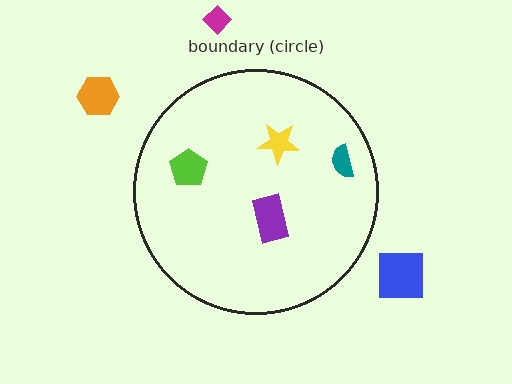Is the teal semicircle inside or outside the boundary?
Inside.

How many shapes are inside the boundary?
4 inside, 3 outside.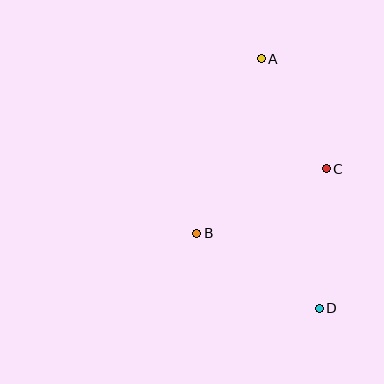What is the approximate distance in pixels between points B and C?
The distance between B and C is approximately 145 pixels.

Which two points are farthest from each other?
Points A and D are farthest from each other.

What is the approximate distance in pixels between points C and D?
The distance between C and D is approximately 140 pixels.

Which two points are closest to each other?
Points A and C are closest to each other.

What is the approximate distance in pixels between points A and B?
The distance between A and B is approximately 186 pixels.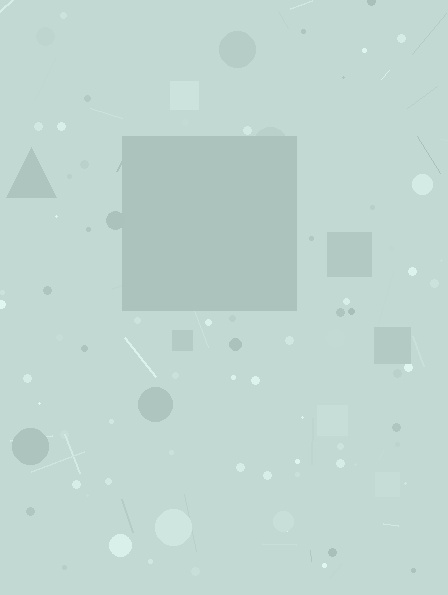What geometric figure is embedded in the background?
A square is embedded in the background.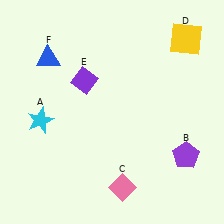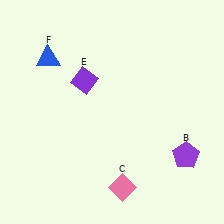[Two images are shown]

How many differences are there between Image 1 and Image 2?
There are 2 differences between the two images.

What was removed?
The yellow square (D), the cyan star (A) were removed in Image 2.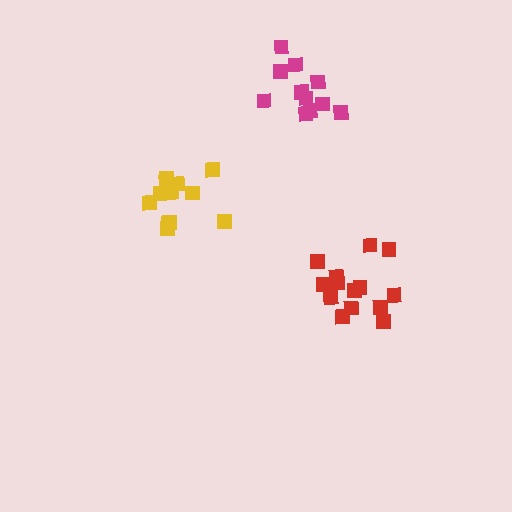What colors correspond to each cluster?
The clusters are colored: yellow, red, magenta.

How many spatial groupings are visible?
There are 3 spatial groupings.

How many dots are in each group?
Group 1: 12 dots, Group 2: 14 dots, Group 3: 11 dots (37 total).